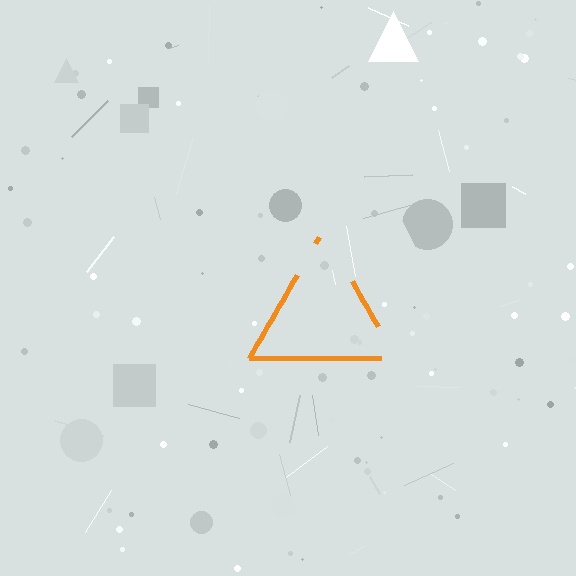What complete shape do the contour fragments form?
The contour fragments form a triangle.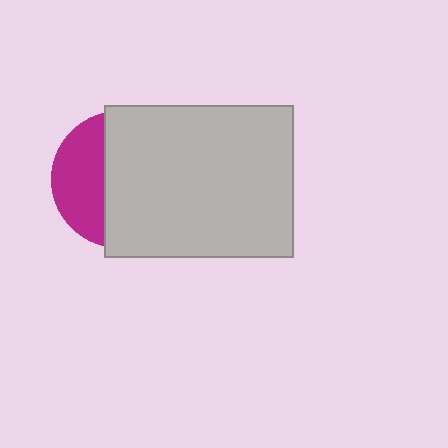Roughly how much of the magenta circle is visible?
A small part of it is visible (roughly 35%).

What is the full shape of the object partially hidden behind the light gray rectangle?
The partially hidden object is a magenta circle.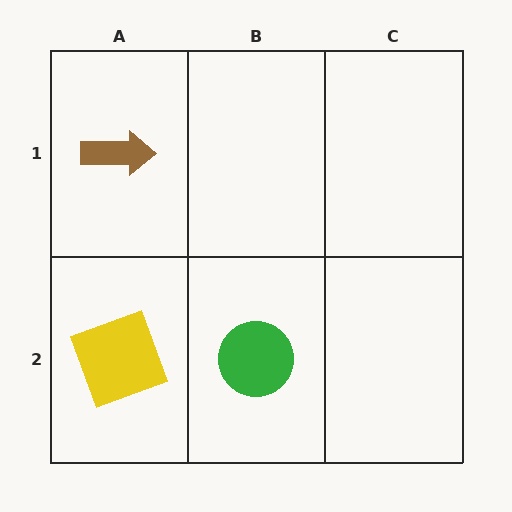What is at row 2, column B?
A green circle.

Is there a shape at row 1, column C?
No, that cell is empty.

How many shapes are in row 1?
1 shape.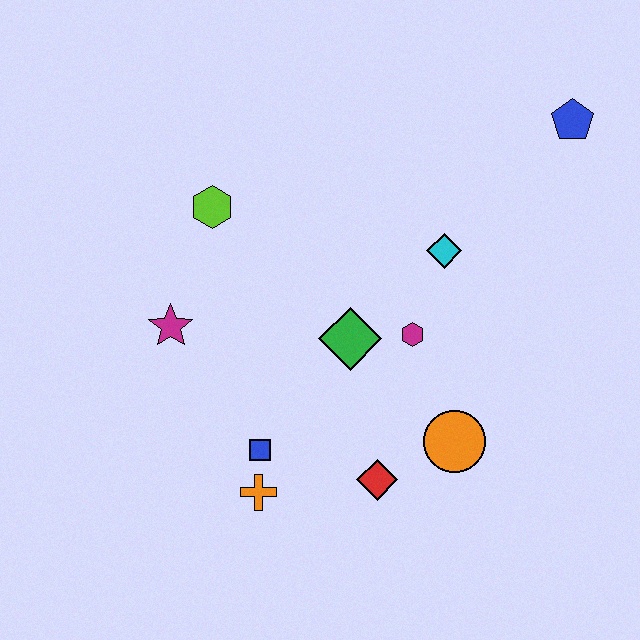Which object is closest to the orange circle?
The red diamond is closest to the orange circle.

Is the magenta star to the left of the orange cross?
Yes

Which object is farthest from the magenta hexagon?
The blue pentagon is farthest from the magenta hexagon.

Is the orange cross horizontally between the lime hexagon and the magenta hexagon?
Yes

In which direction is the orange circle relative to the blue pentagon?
The orange circle is below the blue pentagon.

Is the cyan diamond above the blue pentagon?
No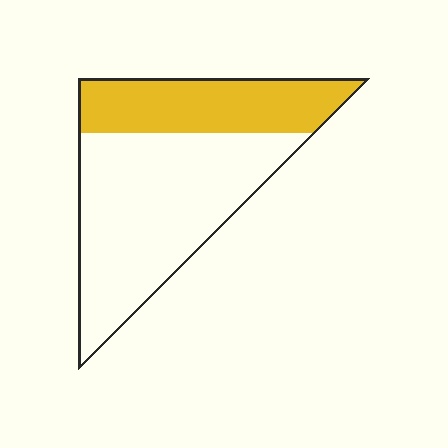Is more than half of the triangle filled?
No.